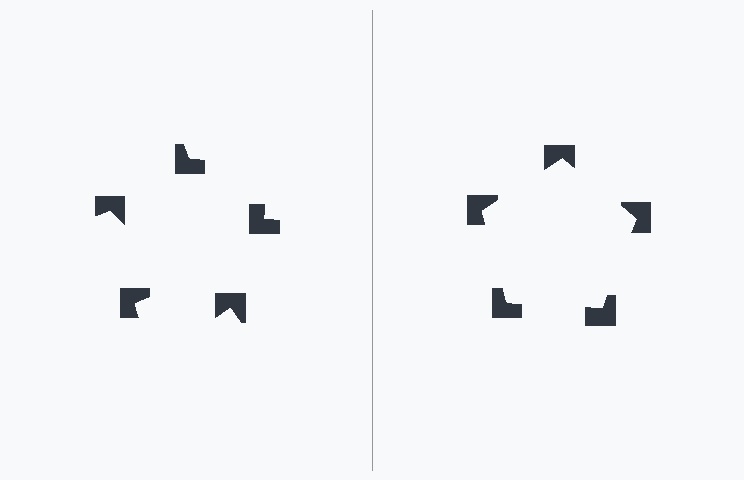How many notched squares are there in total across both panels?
10 — 5 on each side.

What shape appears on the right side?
An illusory pentagon.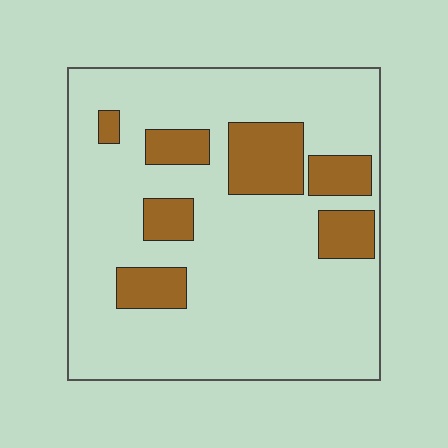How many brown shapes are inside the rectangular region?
7.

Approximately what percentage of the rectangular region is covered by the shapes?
Approximately 20%.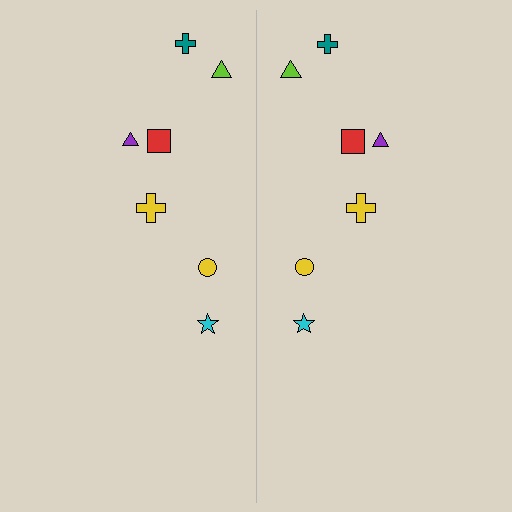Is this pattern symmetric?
Yes, this pattern has bilateral (reflection) symmetry.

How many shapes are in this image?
There are 14 shapes in this image.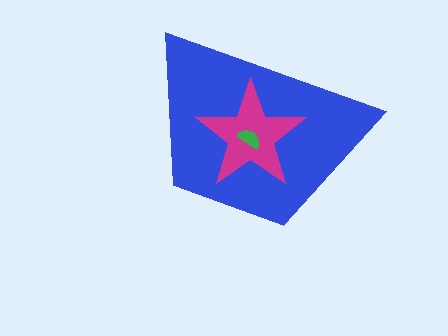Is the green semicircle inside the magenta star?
Yes.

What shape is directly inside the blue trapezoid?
The magenta star.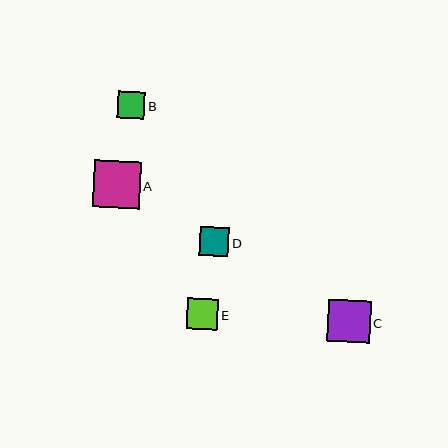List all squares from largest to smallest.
From largest to smallest: A, C, E, D, B.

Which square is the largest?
Square A is the largest with a size of approximately 47 pixels.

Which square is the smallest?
Square B is the smallest with a size of approximately 27 pixels.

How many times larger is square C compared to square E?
Square C is approximately 1.4 times the size of square E.